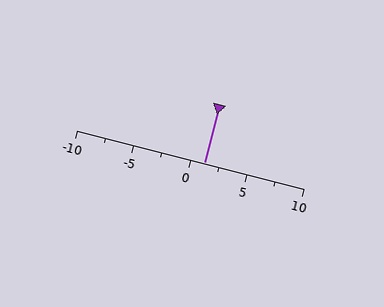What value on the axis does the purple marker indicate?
The marker indicates approximately 1.2.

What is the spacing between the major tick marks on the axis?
The major ticks are spaced 5 apart.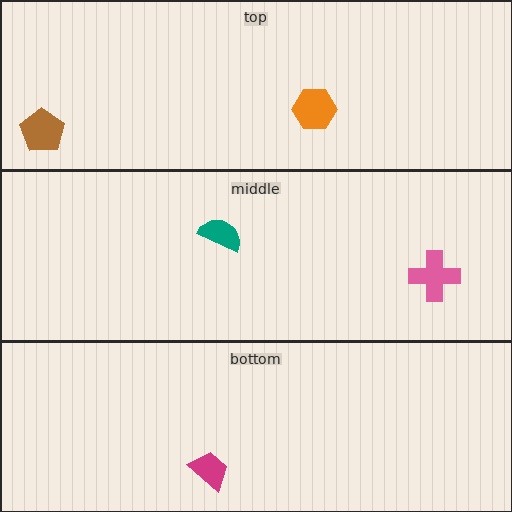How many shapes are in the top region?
2.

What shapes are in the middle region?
The teal semicircle, the pink cross.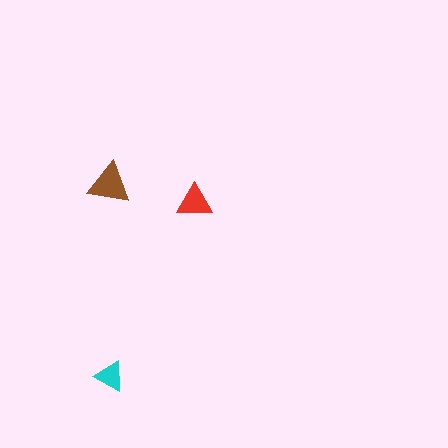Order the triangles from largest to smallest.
the brown one, the red one, the cyan one.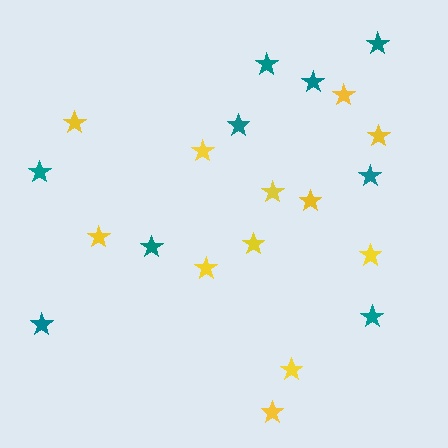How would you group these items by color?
There are 2 groups: one group of yellow stars (12) and one group of teal stars (9).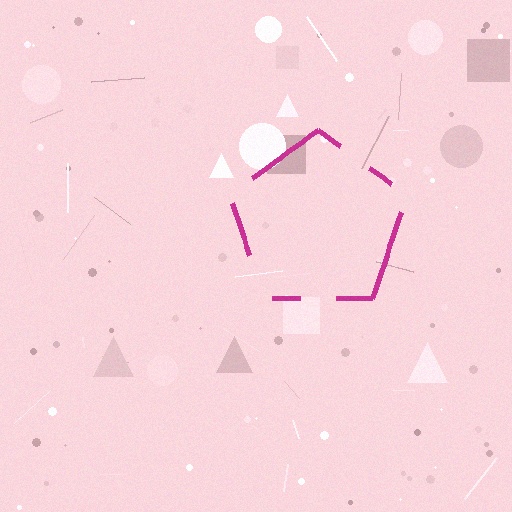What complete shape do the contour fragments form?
The contour fragments form a pentagon.